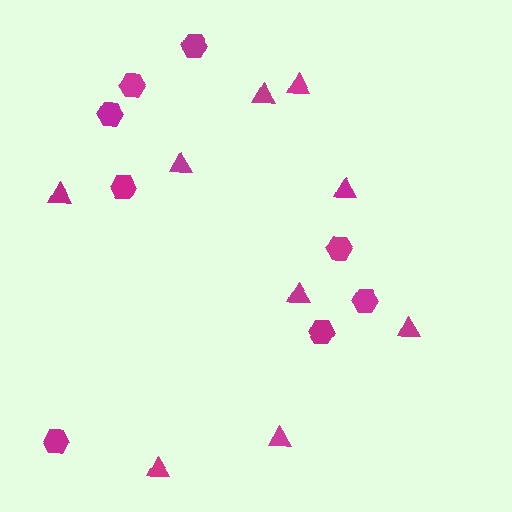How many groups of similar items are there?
There are 2 groups: one group of hexagons (8) and one group of triangles (9).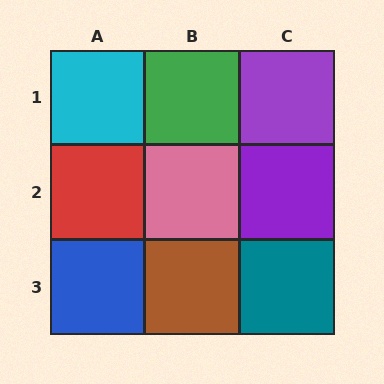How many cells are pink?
1 cell is pink.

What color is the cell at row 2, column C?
Purple.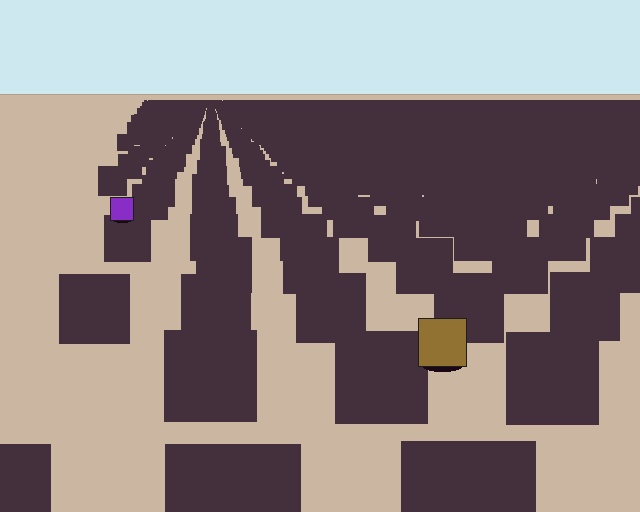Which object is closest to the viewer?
The brown square is closest. The texture marks near it are larger and more spread out.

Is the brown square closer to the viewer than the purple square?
Yes. The brown square is closer — you can tell from the texture gradient: the ground texture is coarser near it.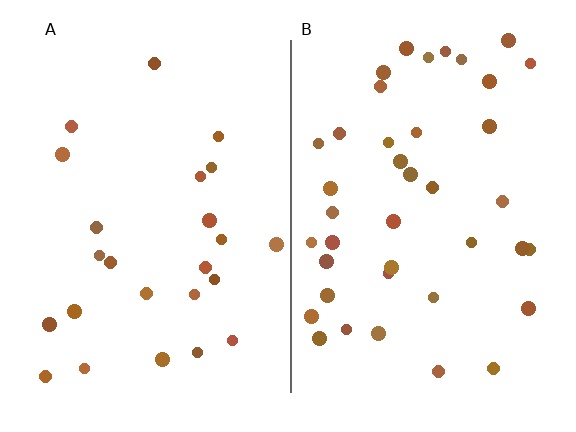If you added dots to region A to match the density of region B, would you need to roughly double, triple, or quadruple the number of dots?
Approximately double.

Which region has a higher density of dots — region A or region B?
B (the right).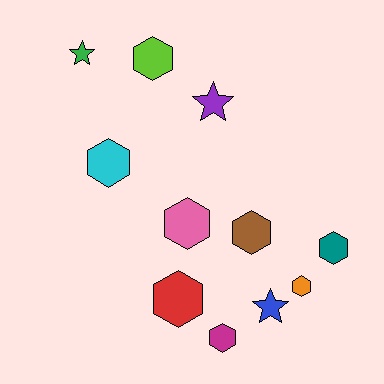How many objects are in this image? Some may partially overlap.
There are 11 objects.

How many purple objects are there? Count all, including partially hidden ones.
There is 1 purple object.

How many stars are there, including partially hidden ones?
There are 3 stars.